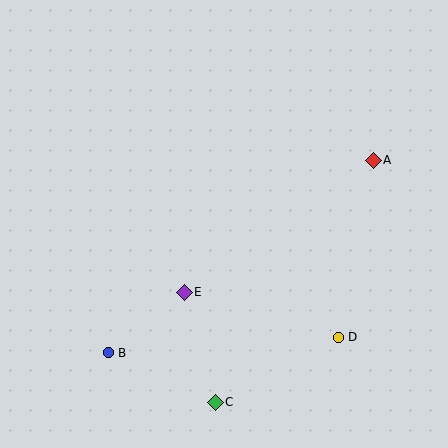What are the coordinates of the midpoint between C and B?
The midpoint between C and B is at (162, 378).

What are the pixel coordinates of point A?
Point A is at (373, 161).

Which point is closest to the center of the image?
Point E at (184, 293) is closest to the center.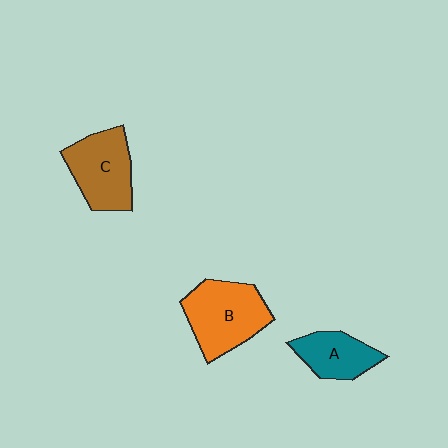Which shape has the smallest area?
Shape A (teal).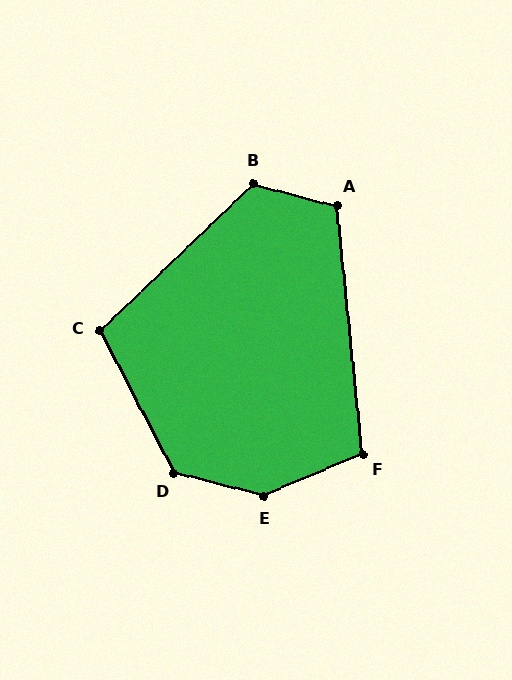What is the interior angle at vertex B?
Approximately 121 degrees (obtuse).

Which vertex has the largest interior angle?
E, at approximately 143 degrees.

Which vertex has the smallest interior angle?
C, at approximately 106 degrees.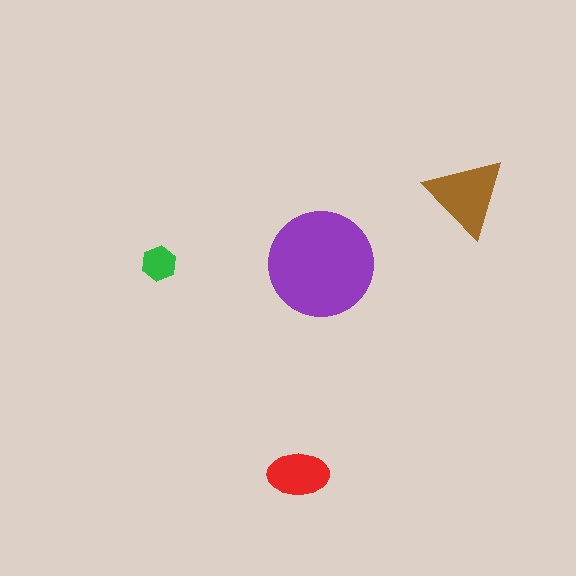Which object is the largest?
The purple circle.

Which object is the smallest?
The green hexagon.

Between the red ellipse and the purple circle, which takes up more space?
The purple circle.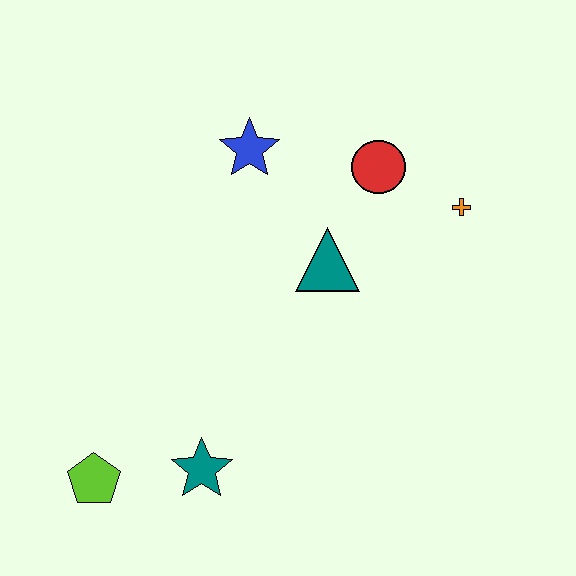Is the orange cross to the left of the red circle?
No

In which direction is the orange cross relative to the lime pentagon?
The orange cross is to the right of the lime pentagon.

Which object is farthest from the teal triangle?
The lime pentagon is farthest from the teal triangle.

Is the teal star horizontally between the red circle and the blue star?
No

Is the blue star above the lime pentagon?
Yes